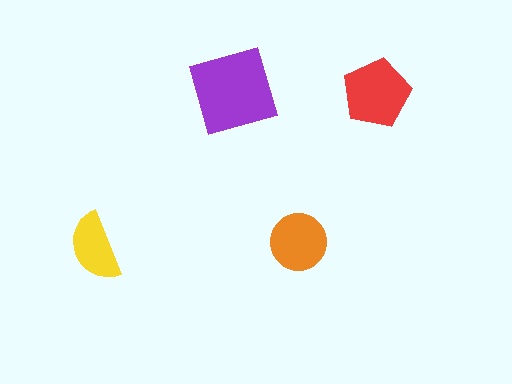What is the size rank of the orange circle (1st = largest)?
3rd.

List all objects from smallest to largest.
The yellow semicircle, the orange circle, the red pentagon, the purple square.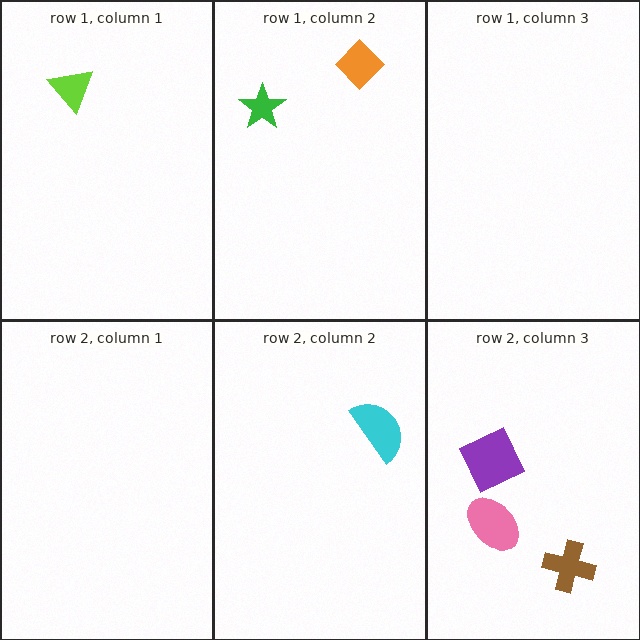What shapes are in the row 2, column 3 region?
The purple square, the pink ellipse, the brown cross.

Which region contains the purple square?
The row 2, column 3 region.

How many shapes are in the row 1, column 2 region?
2.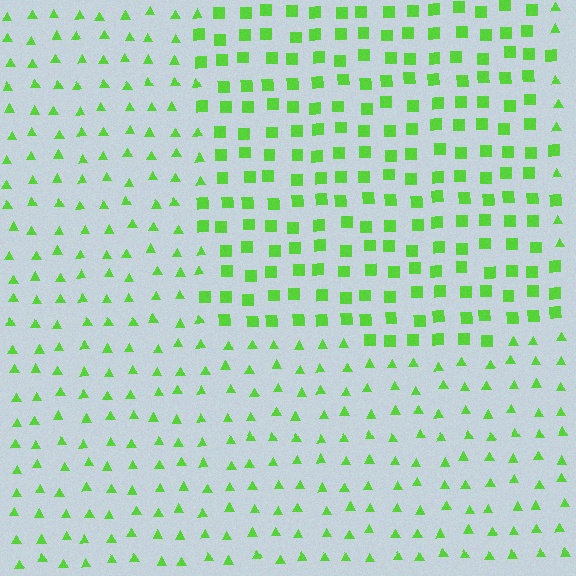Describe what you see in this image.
The image is filled with small lime elements arranged in a uniform grid. A rectangle-shaped region contains squares, while the surrounding area contains triangles. The boundary is defined purely by the change in element shape.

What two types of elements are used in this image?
The image uses squares inside the rectangle region and triangles outside it.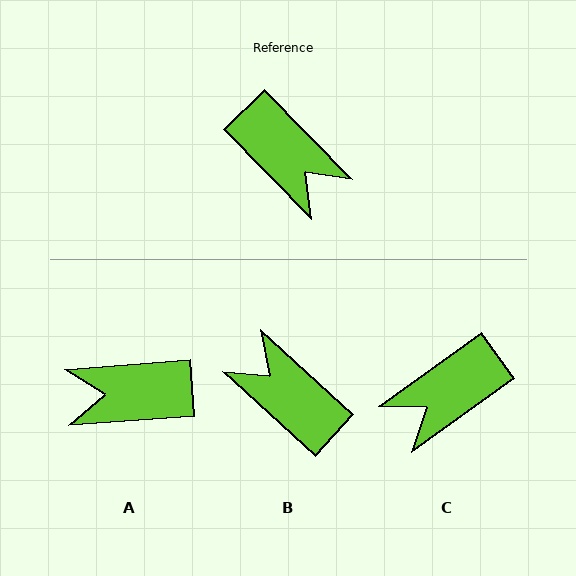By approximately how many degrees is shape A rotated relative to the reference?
Approximately 130 degrees clockwise.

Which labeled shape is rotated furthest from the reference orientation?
B, about 177 degrees away.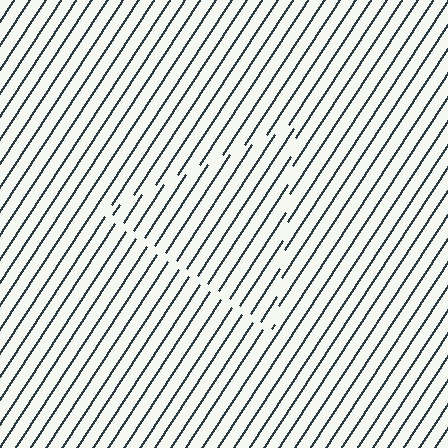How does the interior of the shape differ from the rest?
The interior of the shape contains the same grating, shifted by half a period — the contour is defined by the phase discontinuity where line-ends from the inner and outer gratings abut.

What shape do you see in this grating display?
An illusory triangle. The interior of the shape contains the same grating, shifted by half a period — the contour is defined by the phase discontinuity where line-ends from the inner and outer gratings abut.